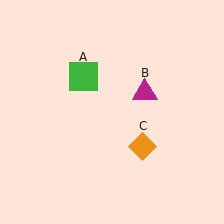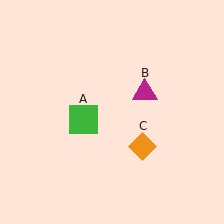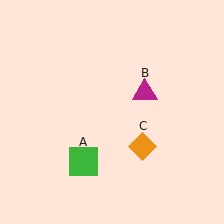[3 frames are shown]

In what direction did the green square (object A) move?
The green square (object A) moved down.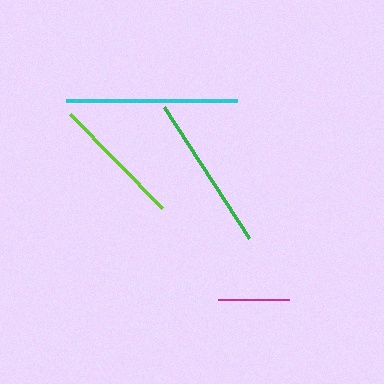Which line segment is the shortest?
The magenta line is the shortest at approximately 72 pixels.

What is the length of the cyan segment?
The cyan segment is approximately 170 pixels long.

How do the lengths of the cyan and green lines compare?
The cyan and green lines are approximately the same length.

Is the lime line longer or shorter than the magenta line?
The lime line is longer than the magenta line.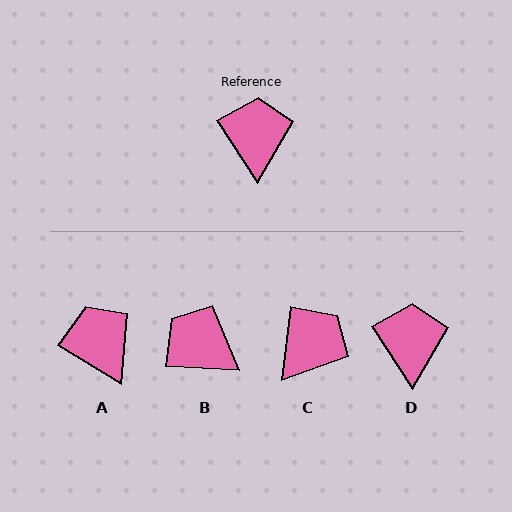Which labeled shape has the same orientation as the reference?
D.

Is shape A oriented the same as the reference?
No, it is off by about 25 degrees.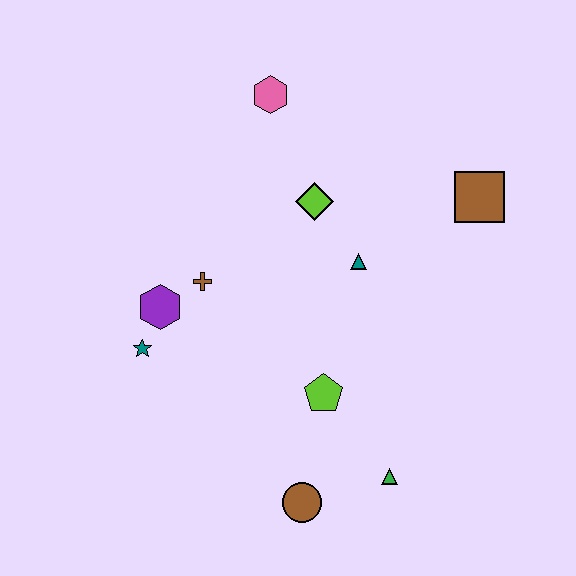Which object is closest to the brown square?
The teal triangle is closest to the brown square.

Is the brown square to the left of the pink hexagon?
No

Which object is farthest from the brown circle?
The pink hexagon is farthest from the brown circle.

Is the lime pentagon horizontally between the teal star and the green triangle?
Yes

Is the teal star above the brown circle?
Yes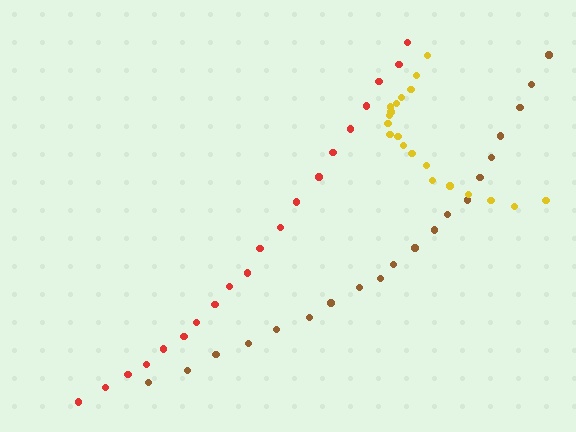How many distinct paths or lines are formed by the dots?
There are 3 distinct paths.